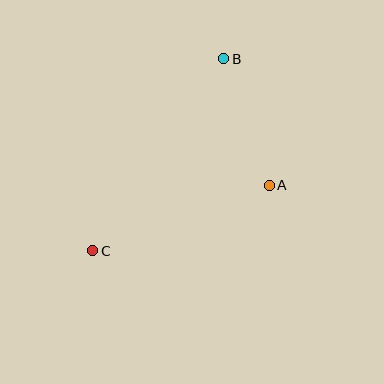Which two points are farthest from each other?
Points B and C are farthest from each other.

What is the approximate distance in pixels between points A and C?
The distance between A and C is approximately 188 pixels.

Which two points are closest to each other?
Points A and B are closest to each other.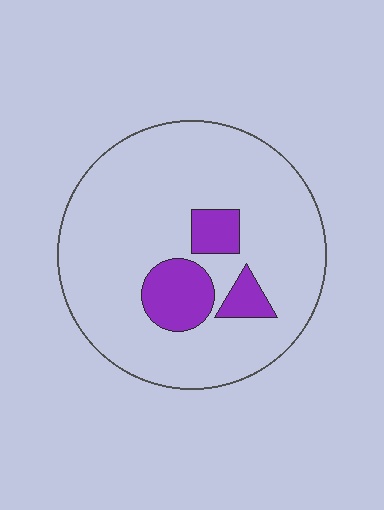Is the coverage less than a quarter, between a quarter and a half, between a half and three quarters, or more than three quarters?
Less than a quarter.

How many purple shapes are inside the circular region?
3.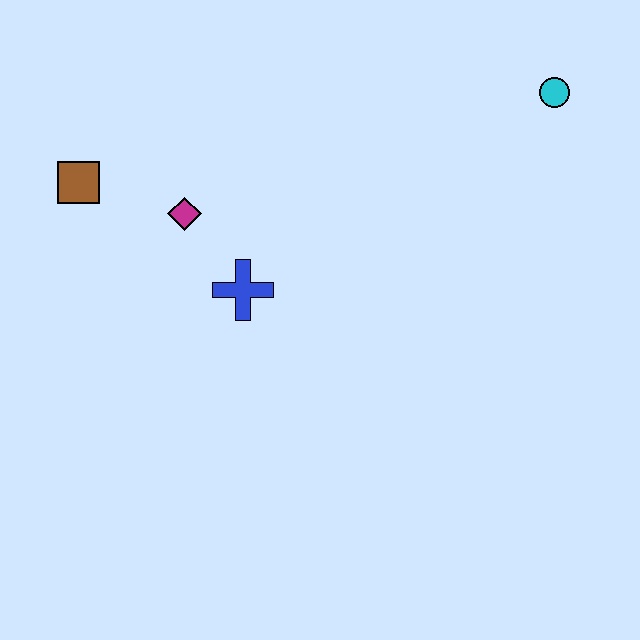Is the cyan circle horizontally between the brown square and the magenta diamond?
No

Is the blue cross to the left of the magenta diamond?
No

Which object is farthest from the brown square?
The cyan circle is farthest from the brown square.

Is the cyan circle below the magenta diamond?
No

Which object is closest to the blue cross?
The magenta diamond is closest to the blue cross.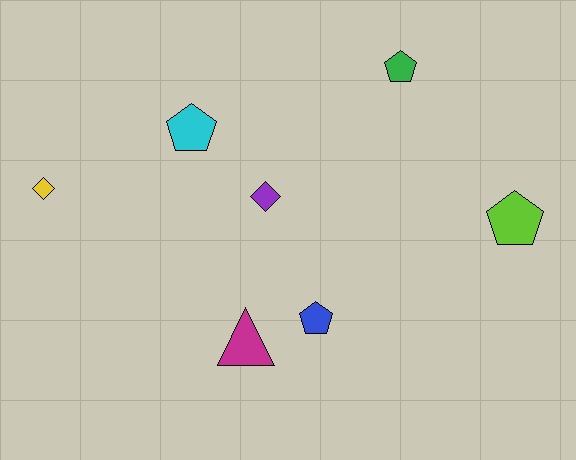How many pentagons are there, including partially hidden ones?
There are 4 pentagons.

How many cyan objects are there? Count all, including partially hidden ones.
There is 1 cyan object.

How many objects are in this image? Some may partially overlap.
There are 7 objects.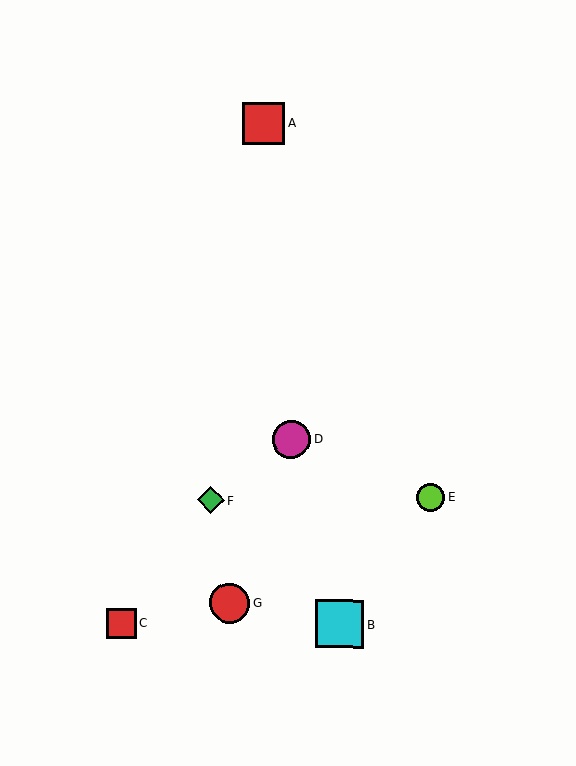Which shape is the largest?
The cyan square (labeled B) is the largest.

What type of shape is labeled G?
Shape G is a red circle.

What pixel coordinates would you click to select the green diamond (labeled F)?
Click at (211, 500) to select the green diamond F.